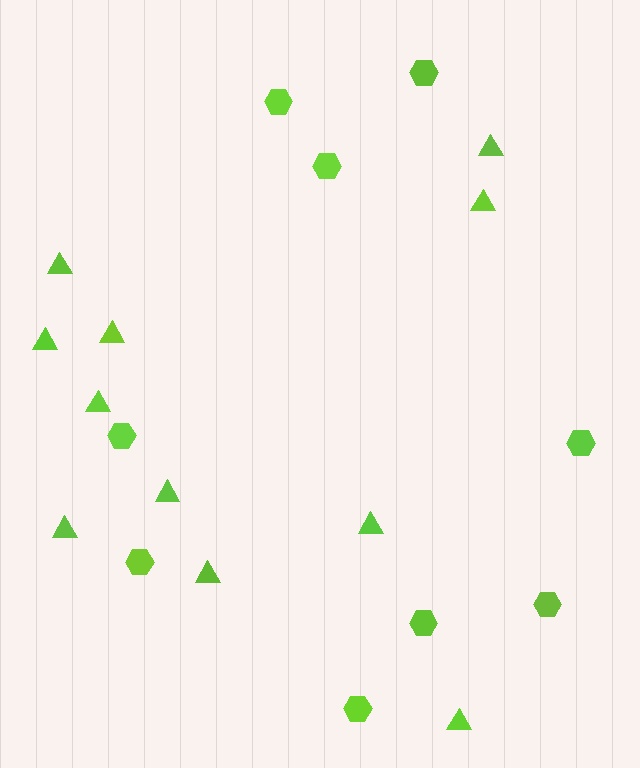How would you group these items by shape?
There are 2 groups: one group of hexagons (9) and one group of triangles (11).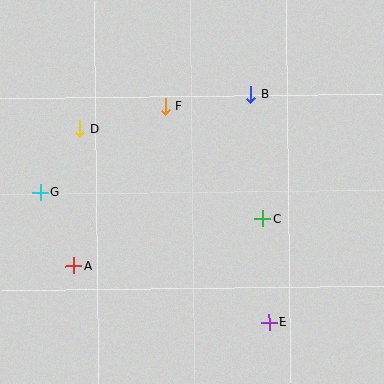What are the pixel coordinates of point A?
Point A is at (74, 266).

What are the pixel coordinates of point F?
Point F is at (165, 107).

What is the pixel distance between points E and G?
The distance between E and G is 263 pixels.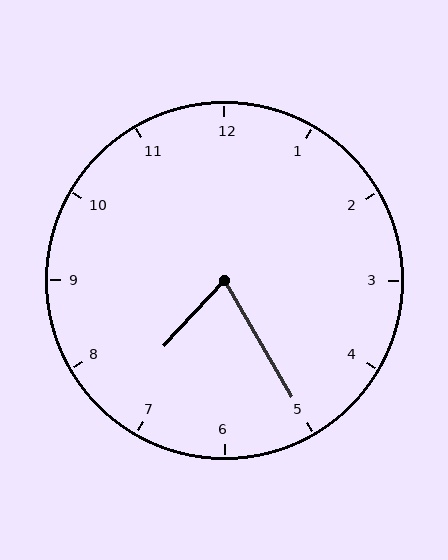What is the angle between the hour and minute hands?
Approximately 72 degrees.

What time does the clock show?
7:25.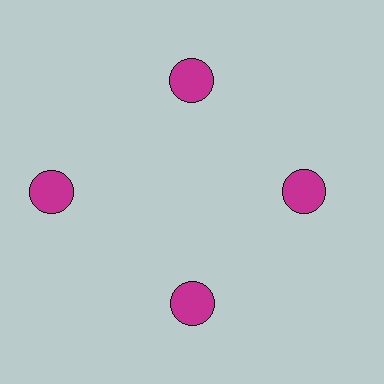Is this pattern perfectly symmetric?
No. The 4 magenta circles are arranged in a ring, but one element near the 9 o'clock position is pushed outward from the center, breaking the 4-fold rotational symmetry.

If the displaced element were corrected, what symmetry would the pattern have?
It would have 4-fold rotational symmetry — the pattern would map onto itself every 90 degrees.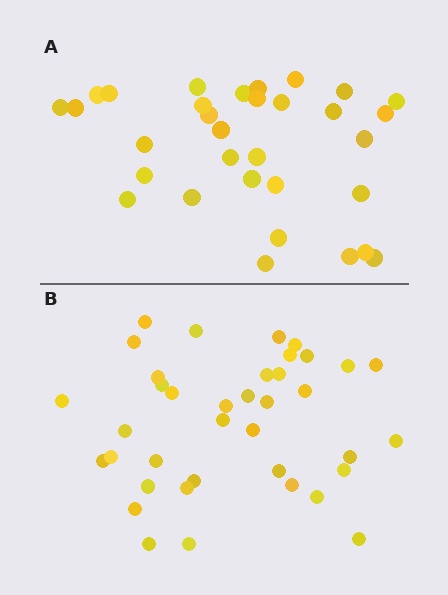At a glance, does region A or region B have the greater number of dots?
Region B (the bottom region) has more dots.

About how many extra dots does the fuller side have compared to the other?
Region B has about 6 more dots than region A.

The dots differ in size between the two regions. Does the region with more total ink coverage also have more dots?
No. Region A has more total ink coverage because its dots are larger, but region B actually contains more individual dots. Total area can be misleading — the number of items is what matters here.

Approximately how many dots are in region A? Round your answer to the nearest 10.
About 30 dots. (The exact count is 32, which rounds to 30.)